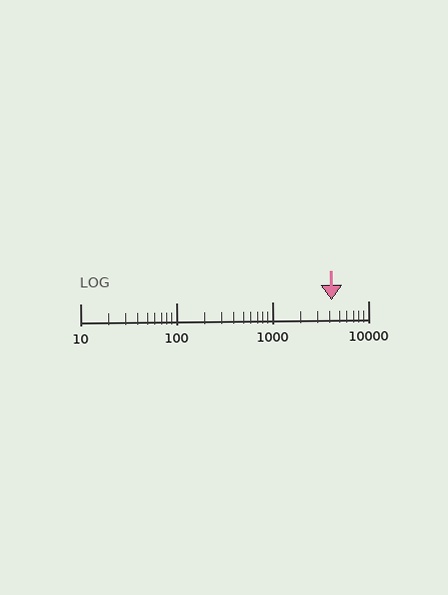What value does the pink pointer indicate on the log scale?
The pointer indicates approximately 4200.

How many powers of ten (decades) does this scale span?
The scale spans 3 decades, from 10 to 10000.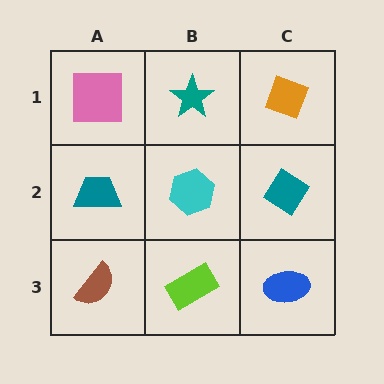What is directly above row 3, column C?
A teal diamond.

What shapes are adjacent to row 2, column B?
A teal star (row 1, column B), a lime rectangle (row 3, column B), a teal trapezoid (row 2, column A), a teal diamond (row 2, column C).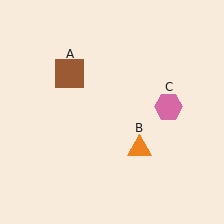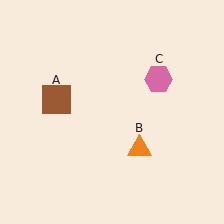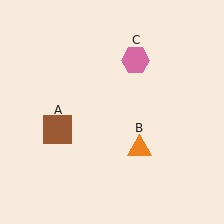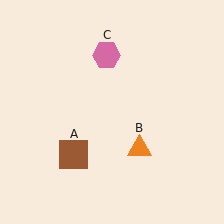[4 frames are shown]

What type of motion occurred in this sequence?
The brown square (object A), pink hexagon (object C) rotated counterclockwise around the center of the scene.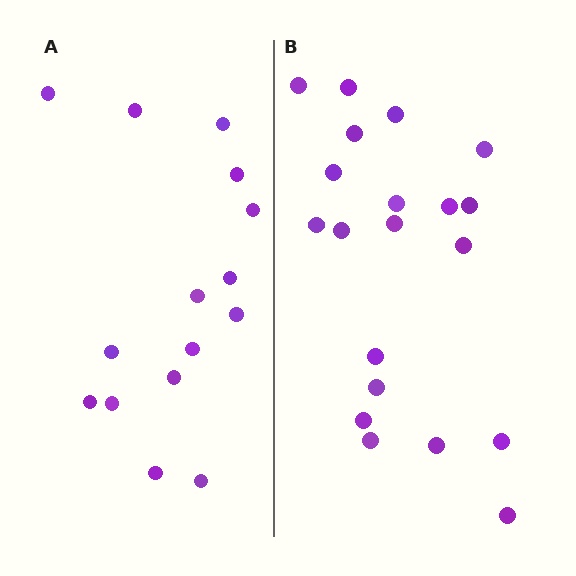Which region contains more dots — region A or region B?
Region B (the right region) has more dots.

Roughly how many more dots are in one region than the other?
Region B has about 5 more dots than region A.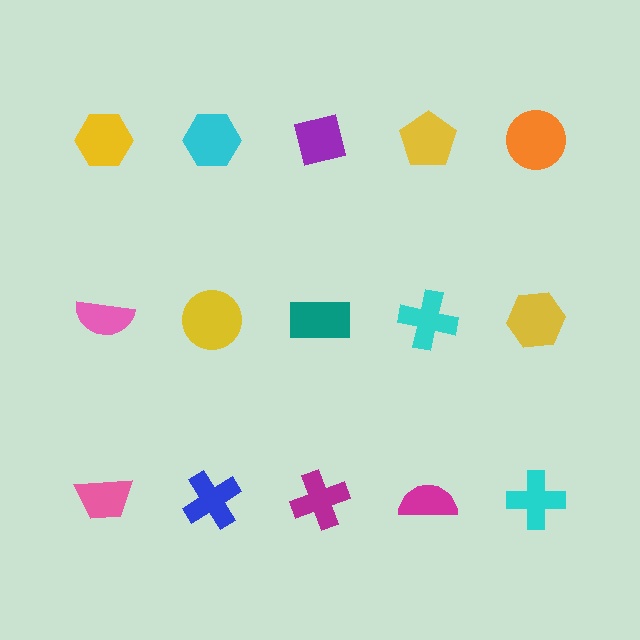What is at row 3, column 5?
A cyan cross.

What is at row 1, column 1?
A yellow hexagon.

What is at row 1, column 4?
A yellow pentagon.